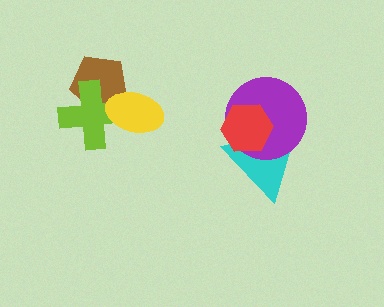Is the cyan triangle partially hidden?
Yes, it is partially covered by another shape.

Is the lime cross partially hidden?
Yes, it is partially covered by another shape.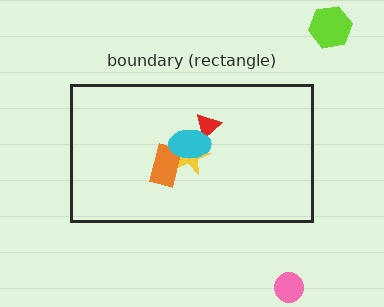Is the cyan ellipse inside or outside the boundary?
Inside.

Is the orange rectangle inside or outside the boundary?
Inside.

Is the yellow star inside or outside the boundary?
Inside.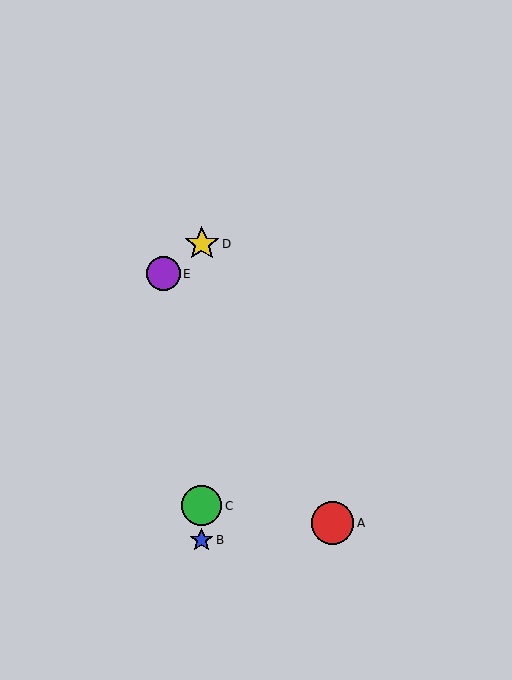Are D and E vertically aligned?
No, D is at x≈202 and E is at x≈163.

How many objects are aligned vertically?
3 objects (B, C, D) are aligned vertically.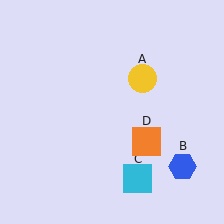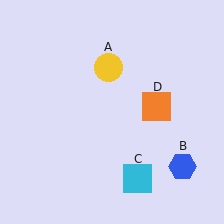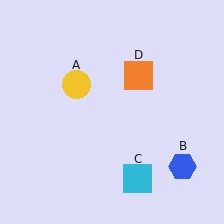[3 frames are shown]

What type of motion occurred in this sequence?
The yellow circle (object A), orange square (object D) rotated counterclockwise around the center of the scene.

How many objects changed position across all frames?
2 objects changed position: yellow circle (object A), orange square (object D).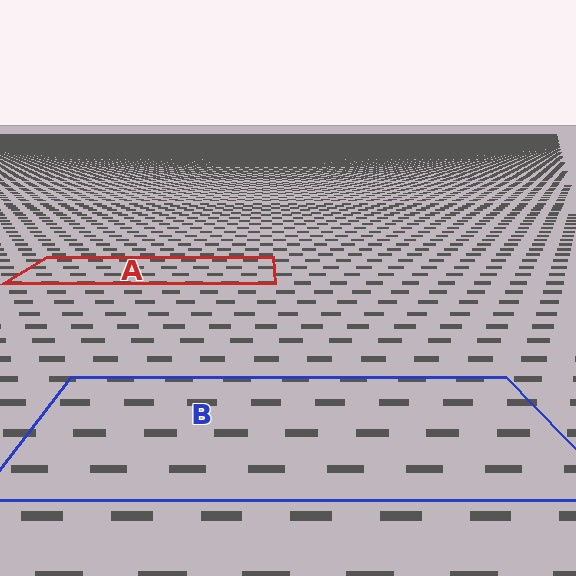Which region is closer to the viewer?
Region B is closer. The texture elements there are larger and more spread out.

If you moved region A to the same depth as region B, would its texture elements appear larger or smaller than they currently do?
They would appear larger. At a closer depth, the same texture elements are projected at a bigger on-screen size.